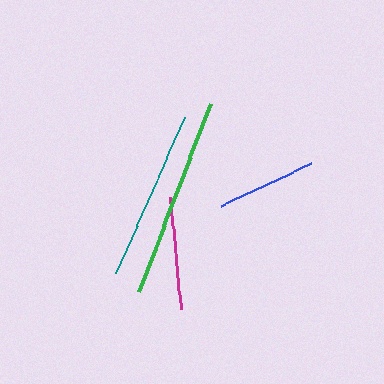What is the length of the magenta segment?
The magenta segment is approximately 112 pixels long.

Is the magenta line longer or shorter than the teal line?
The teal line is longer than the magenta line.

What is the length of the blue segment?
The blue segment is approximately 99 pixels long.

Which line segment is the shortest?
The blue line is the shortest at approximately 99 pixels.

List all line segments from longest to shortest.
From longest to shortest: green, teal, magenta, blue.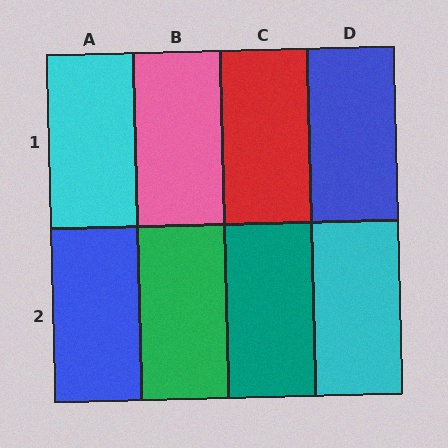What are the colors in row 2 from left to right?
Blue, green, teal, cyan.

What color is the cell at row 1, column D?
Blue.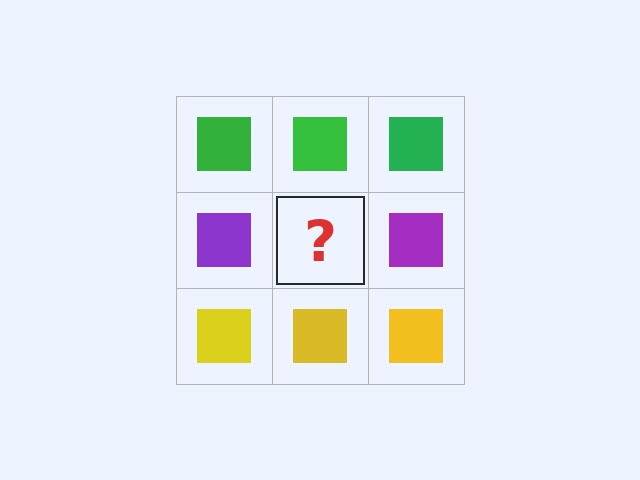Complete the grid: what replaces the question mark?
The question mark should be replaced with a purple square.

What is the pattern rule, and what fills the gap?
The rule is that each row has a consistent color. The gap should be filled with a purple square.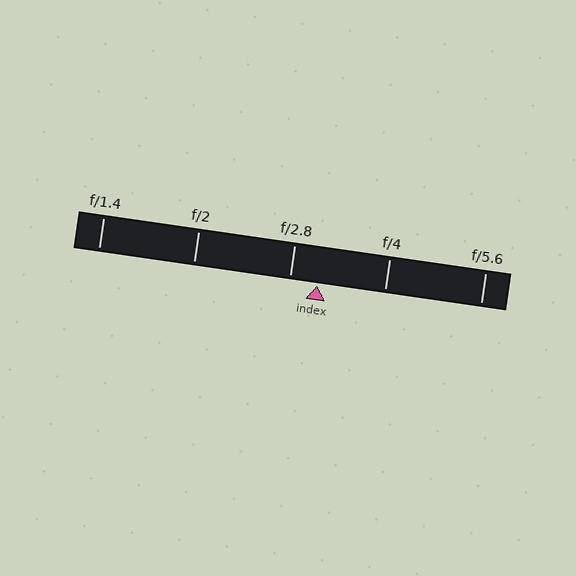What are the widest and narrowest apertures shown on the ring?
The widest aperture shown is f/1.4 and the narrowest is f/5.6.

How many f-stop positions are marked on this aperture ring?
There are 5 f-stop positions marked.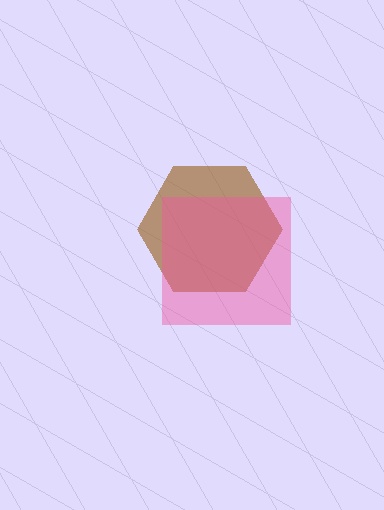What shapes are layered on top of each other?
The layered shapes are: a brown hexagon, a pink square.